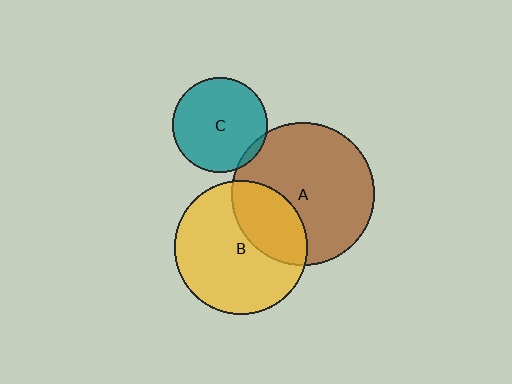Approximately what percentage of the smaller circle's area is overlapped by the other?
Approximately 5%.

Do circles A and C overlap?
Yes.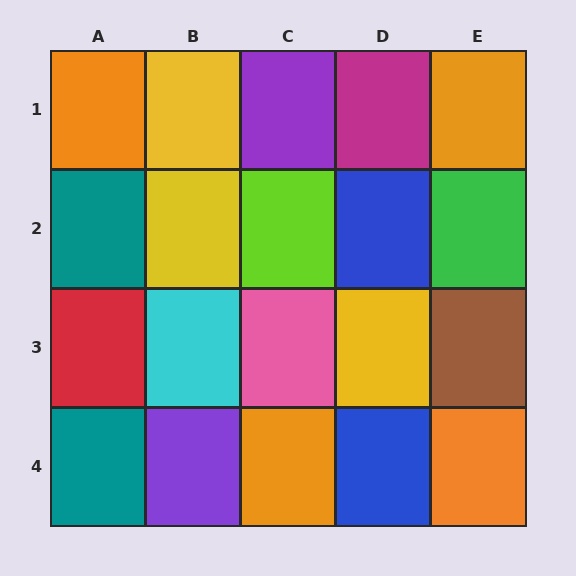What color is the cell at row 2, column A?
Teal.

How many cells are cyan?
1 cell is cyan.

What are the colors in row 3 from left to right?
Red, cyan, pink, yellow, brown.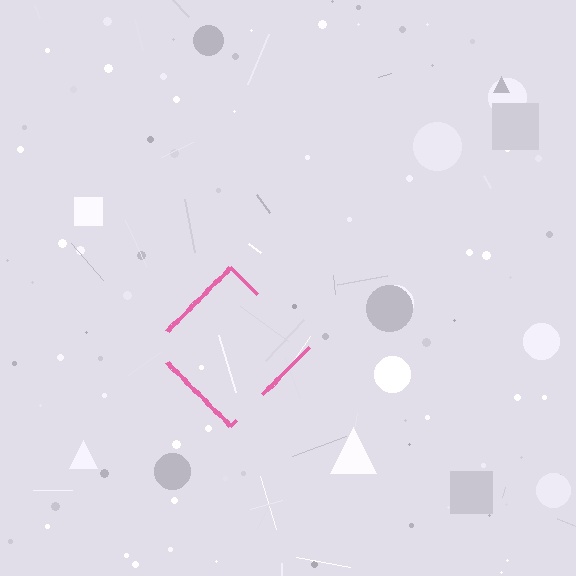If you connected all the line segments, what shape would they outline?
They would outline a diamond.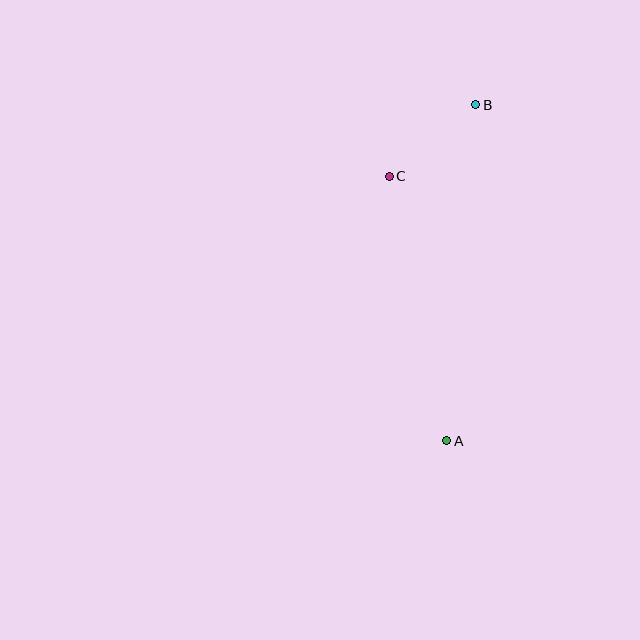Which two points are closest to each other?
Points B and C are closest to each other.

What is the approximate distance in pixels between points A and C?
The distance between A and C is approximately 271 pixels.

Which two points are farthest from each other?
Points A and B are farthest from each other.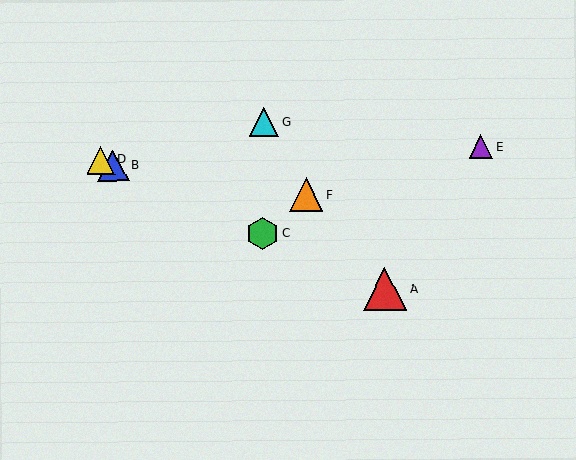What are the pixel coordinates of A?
Object A is at (385, 289).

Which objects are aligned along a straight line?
Objects A, B, C, D are aligned along a straight line.